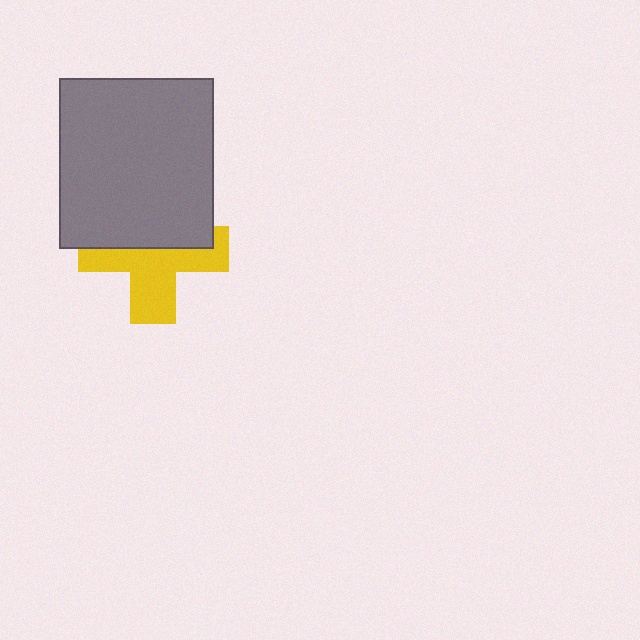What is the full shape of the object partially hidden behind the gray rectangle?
The partially hidden object is a yellow cross.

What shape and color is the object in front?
The object in front is a gray rectangle.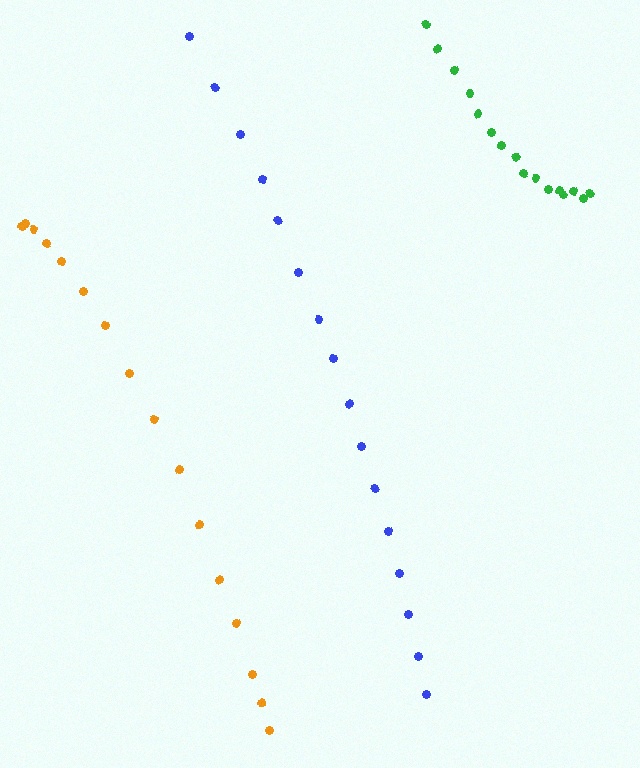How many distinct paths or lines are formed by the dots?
There are 3 distinct paths.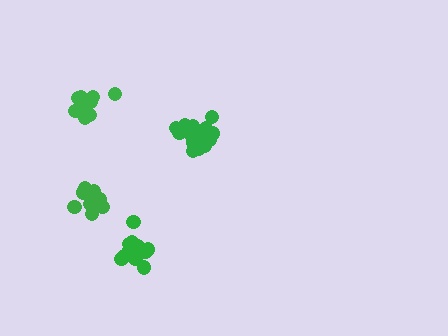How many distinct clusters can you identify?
There are 4 distinct clusters.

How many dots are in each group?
Group 1: 12 dots, Group 2: 15 dots, Group 3: 17 dots, Group 4: 16 dots (60 total).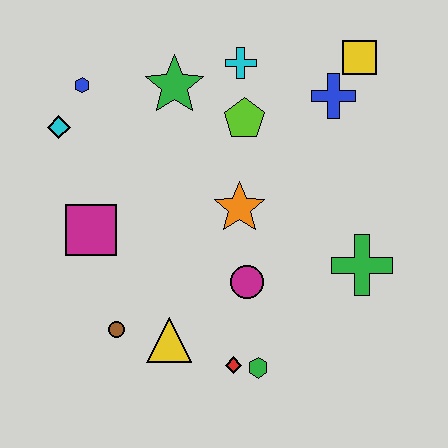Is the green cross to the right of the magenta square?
Yes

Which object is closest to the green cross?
The magenta circle is closest to the green cross.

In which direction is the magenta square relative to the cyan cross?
The magenta square is below the cyan cross.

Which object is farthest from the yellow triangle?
The yellow square is farthest from the yellow triangle.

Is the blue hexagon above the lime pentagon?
Yes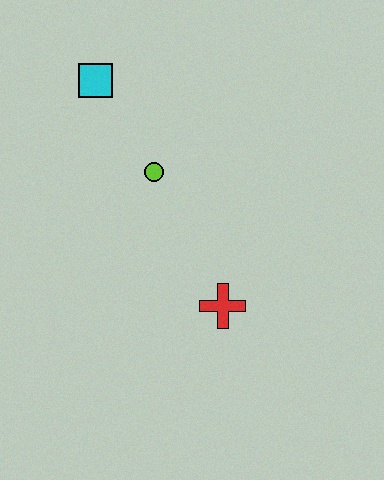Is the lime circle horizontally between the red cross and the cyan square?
Yes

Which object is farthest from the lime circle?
The red cross is farthest from the lime circle.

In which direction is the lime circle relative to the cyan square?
The lime circle is below the cyan square.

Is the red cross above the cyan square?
No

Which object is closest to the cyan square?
The lime circle is closest to the cyan square.